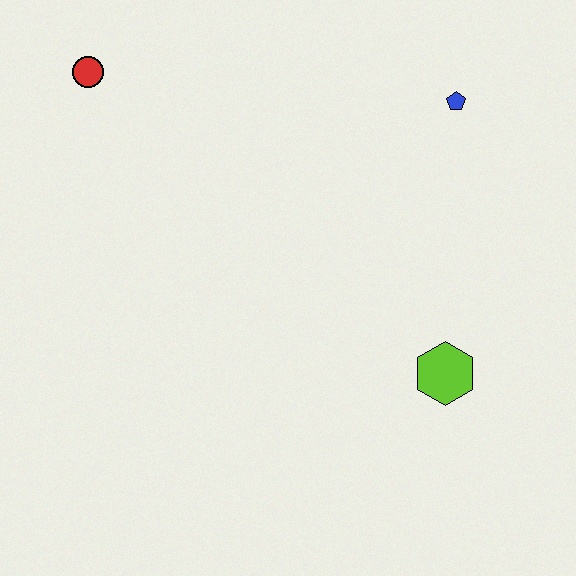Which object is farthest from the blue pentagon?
The red circle is farthest from the blue pentagon.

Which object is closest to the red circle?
The blue pentagon is closest to the red circle.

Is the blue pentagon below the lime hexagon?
No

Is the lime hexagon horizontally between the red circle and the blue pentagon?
Yes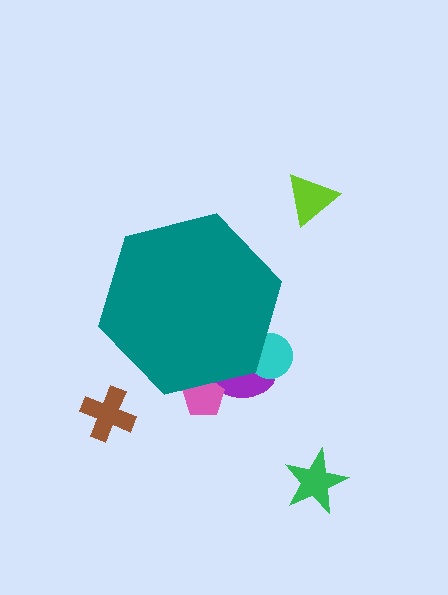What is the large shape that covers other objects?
A teal hexagon.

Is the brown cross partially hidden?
No, the brown cross is fully visible.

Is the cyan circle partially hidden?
Yes, the cyan circle is partially hidden behind the teal hexagon.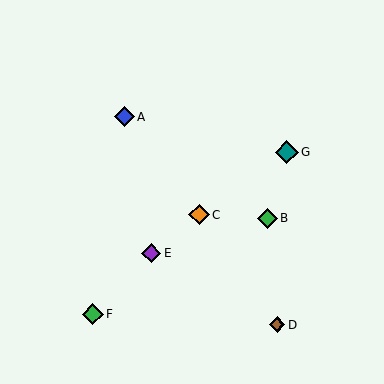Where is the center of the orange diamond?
The center of the orange diamond is at (199, 215).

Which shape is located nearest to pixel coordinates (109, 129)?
The blue diamond (labeled A) at (124, 117) is nearest to that location.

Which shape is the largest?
The teal diamond (labeled G) is the largest.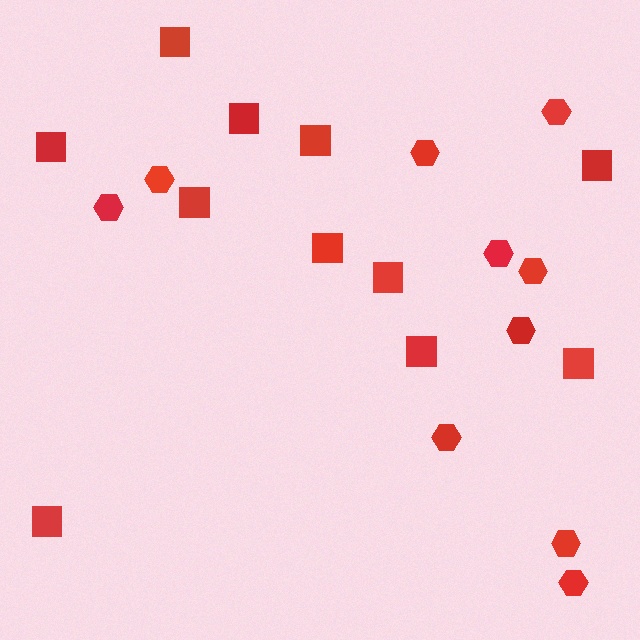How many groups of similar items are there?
There are 2 groups: one group of hexagons (10) and one group of squares (11).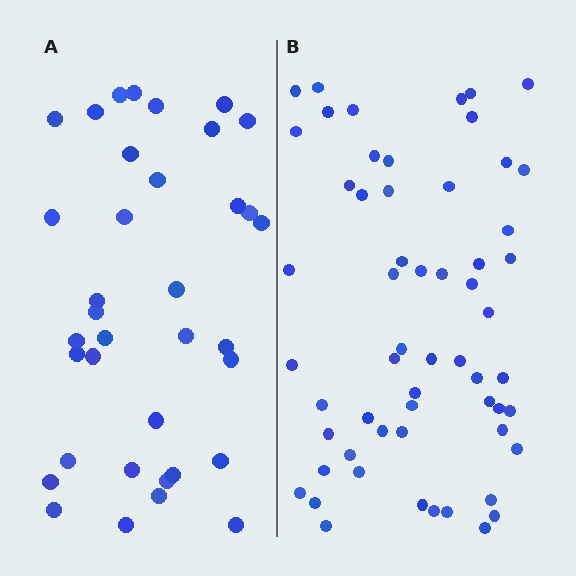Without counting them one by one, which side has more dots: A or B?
Region B (the right region) has more dots.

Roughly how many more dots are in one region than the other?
Region B has approximately 20 more dots than region A.